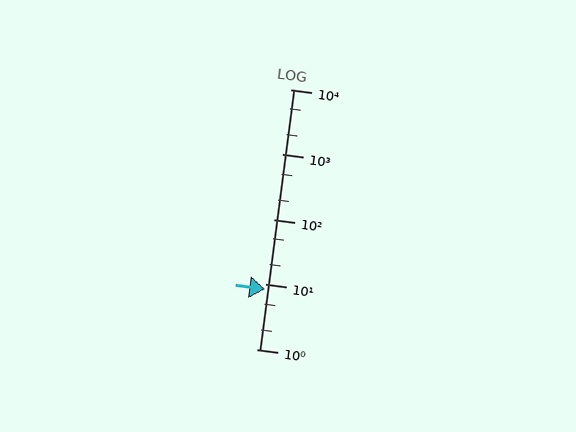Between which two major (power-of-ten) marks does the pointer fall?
The pointer is between 1 and 10.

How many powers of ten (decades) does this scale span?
The scale spans 4 decades, from 1 to 10000.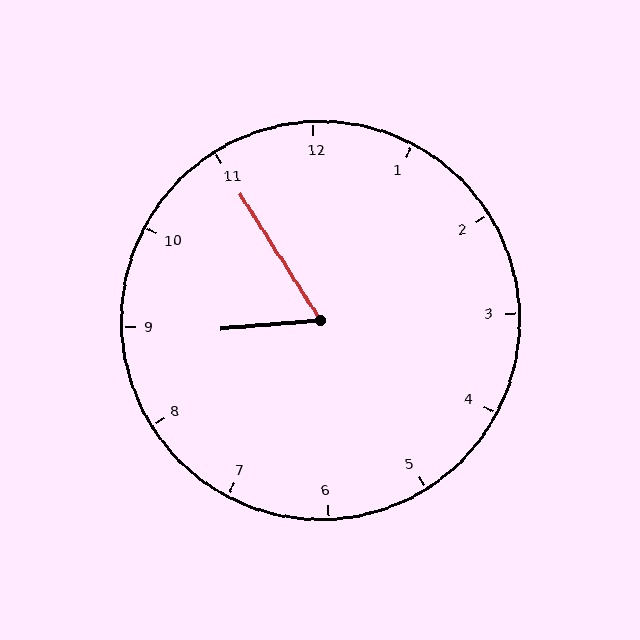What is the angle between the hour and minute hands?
Approximately 62 degrees.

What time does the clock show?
8:55.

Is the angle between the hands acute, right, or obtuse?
It is acute.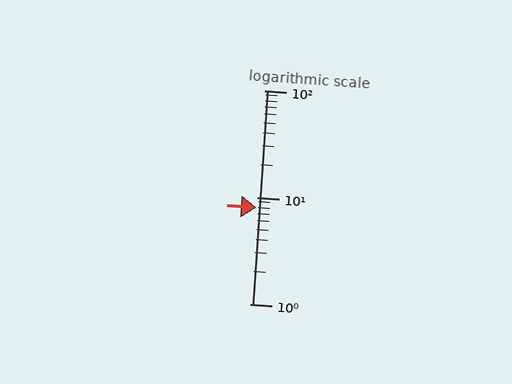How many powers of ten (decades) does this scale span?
The scale spans 2 decades, from 1 to 100.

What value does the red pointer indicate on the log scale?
The pointer indicates approximately 8.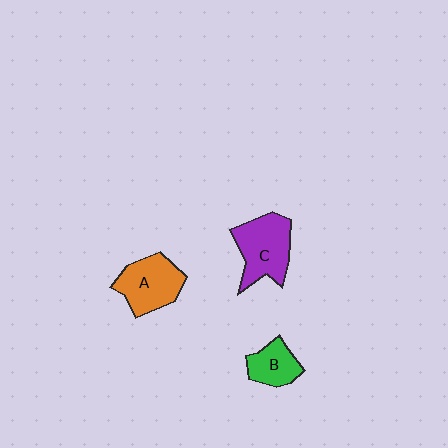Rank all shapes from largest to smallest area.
From largest to smallest: C (purple), A (orange), B (green).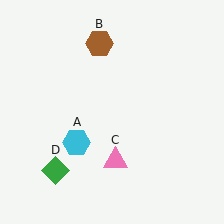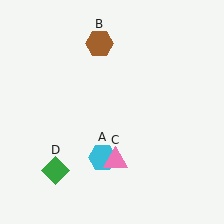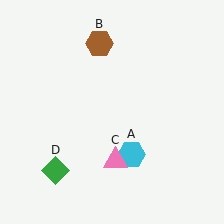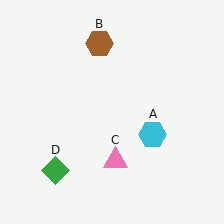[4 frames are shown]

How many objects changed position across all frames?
1 object changed position: cyan hexagon (object A).